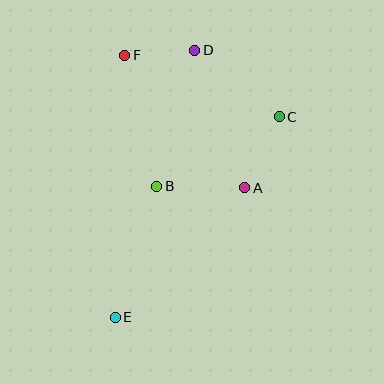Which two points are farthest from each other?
Points D and E are farthest from each other.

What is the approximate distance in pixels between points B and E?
The distance between B and E is approximately 137 pixels.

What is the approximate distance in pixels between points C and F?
The distance between C and F is approximately 166 pixels.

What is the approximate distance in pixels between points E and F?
The distance between E and F is approximately 262 pixels.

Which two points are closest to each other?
Points D and F are closest to each other.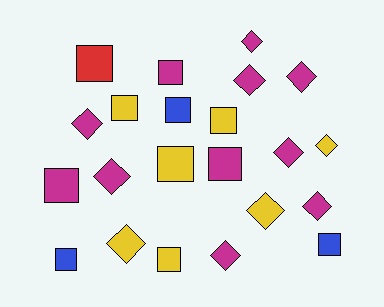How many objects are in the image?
There are 22 objects.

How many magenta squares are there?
There are 3 magenta squares.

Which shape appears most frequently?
Square, with 11 objects.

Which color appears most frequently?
Magenta, with 11 objects.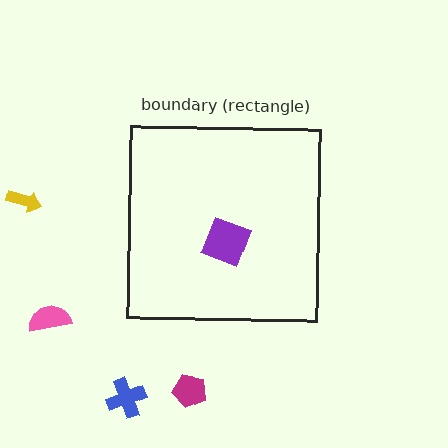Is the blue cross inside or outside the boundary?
Outside.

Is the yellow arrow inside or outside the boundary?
Outside.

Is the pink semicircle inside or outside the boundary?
Outside.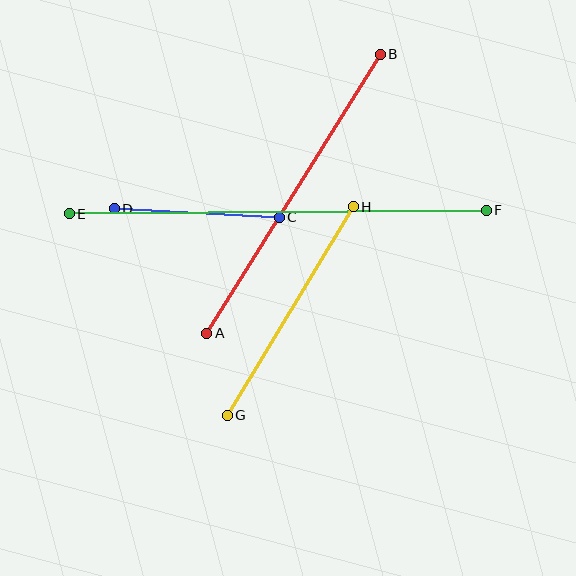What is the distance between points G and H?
The distance is approximately 244 pixels.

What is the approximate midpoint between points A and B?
The midpoint is at approximately (293, 194) pixels.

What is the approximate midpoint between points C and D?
The midpoint is at approximately (197, 213) pixels.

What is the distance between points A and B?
The distance is approximately 329 pixels.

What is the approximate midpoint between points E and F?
The midpoint is at approximately (278, 212) pixels.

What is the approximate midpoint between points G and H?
The midpoint is at approximately (290, 311) pixels.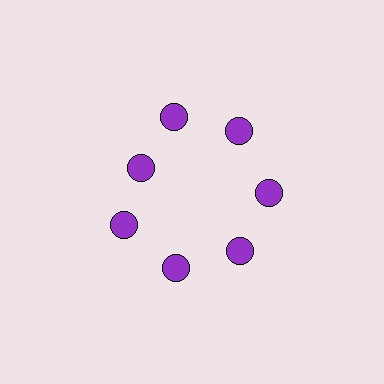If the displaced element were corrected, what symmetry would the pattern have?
It would have 7-fold rotational symmetry — the pattern would map onto itself every 51 degrees.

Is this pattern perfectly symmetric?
No. The 7 purple circles are arranged in a ring, but one element near the 10 o'clock position is pulled inward toward the center, breaking the 7-fold rotational symmetry.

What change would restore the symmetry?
The symmetry would be restored by moving it outward, back onto the ring so that all 7 circles sit at equal angles and equal distance from the center.